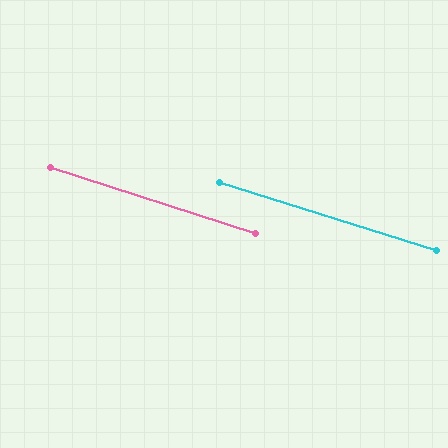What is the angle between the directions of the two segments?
Approximately 1 degree.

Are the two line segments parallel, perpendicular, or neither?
Parallel — their directions differ by only 0.7°.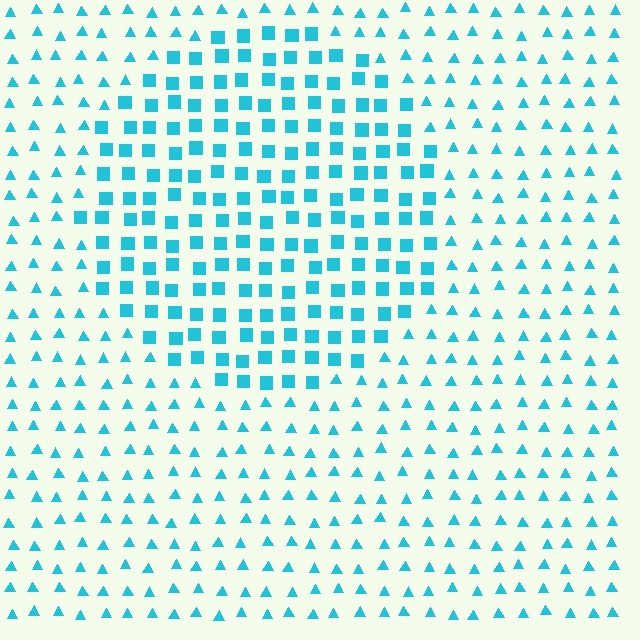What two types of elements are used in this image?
The image uses squares inside the circle region and triangles outside it.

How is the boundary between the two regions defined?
The boundary is defined by a change in element shape: squares inside vs. triangles outside. All elements share the same color and spacing.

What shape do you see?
I see a circle.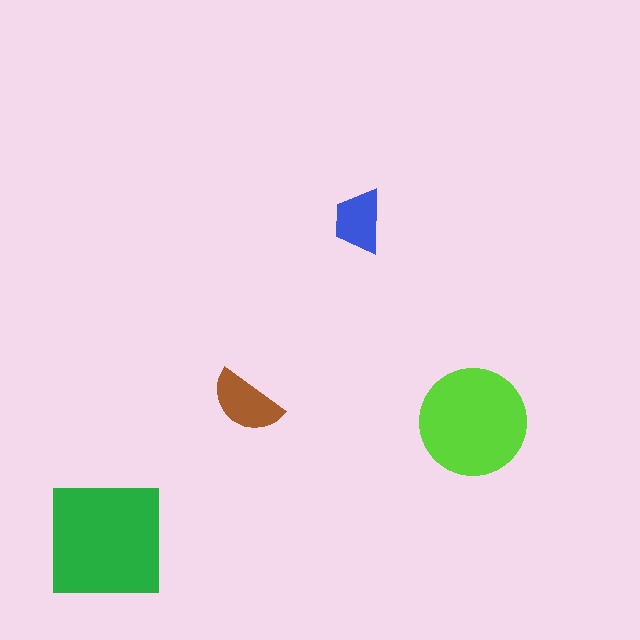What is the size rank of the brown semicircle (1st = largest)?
3rd.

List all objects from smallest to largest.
The blue trapezoid, the brown semicircle, the lime circle, the green square.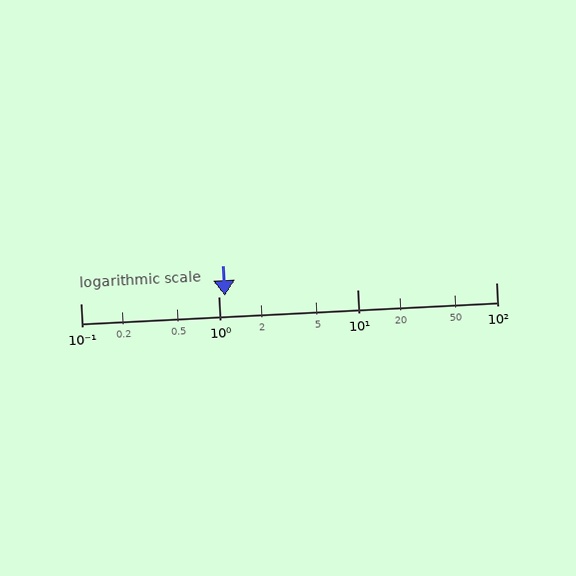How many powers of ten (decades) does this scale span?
The scale spans 3 decades, from 0.1 to 100.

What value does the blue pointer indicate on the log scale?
The pointer indicates approximately 1.1.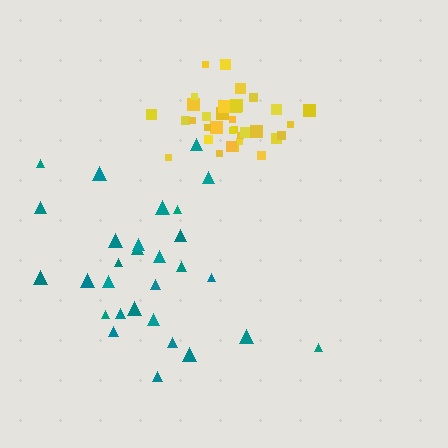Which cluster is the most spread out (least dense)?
Teal.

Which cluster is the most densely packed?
Yellow.